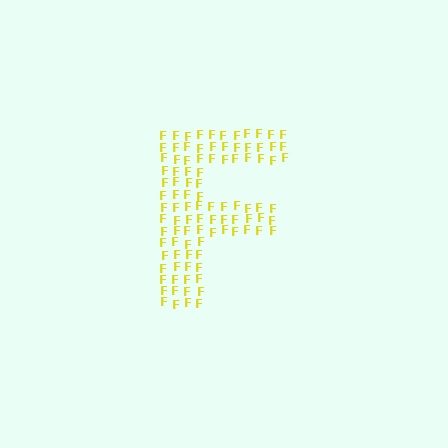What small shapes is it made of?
It is made of small letter F's.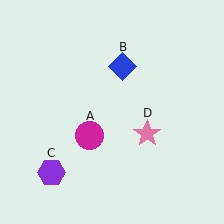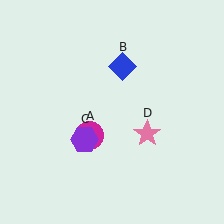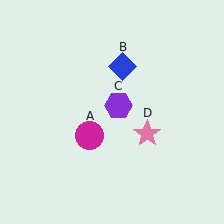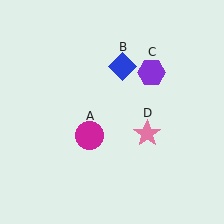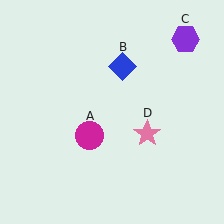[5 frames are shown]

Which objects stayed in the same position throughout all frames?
Magenta circle (object A) and blue diamond (object B) and pink star (object D) remained stationary.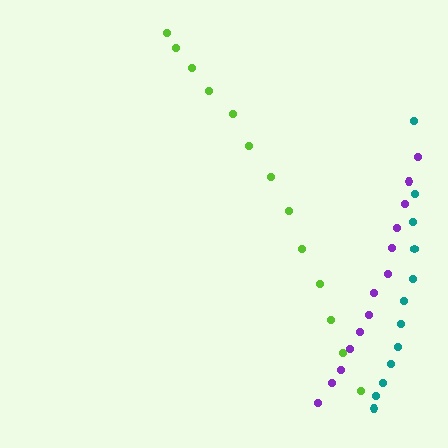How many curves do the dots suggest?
There are 3 distinct paths.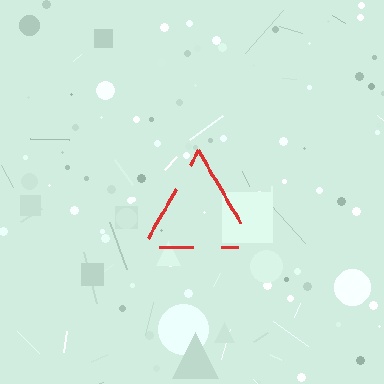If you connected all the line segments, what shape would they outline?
They would outline a triangle.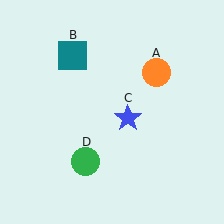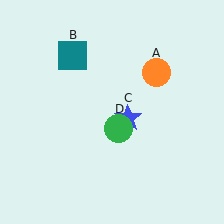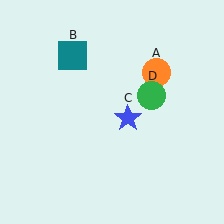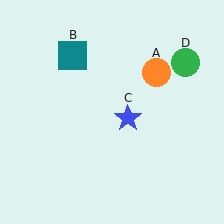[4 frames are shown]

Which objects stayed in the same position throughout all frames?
Orange circle (object A) and teal square (object B) and blue star (object C) remained stationary.